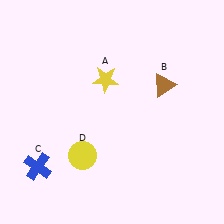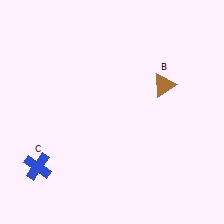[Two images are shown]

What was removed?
The yellow circle (D), the yellow star (A) were removed in Image 2.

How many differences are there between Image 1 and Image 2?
There are 2 differences between the two images.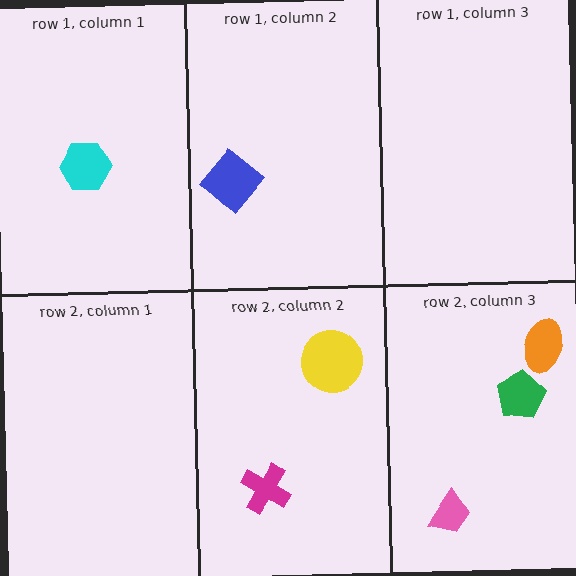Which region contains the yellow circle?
The row 2, column 2 region.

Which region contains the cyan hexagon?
The row 1, column 1 region.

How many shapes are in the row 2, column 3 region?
3.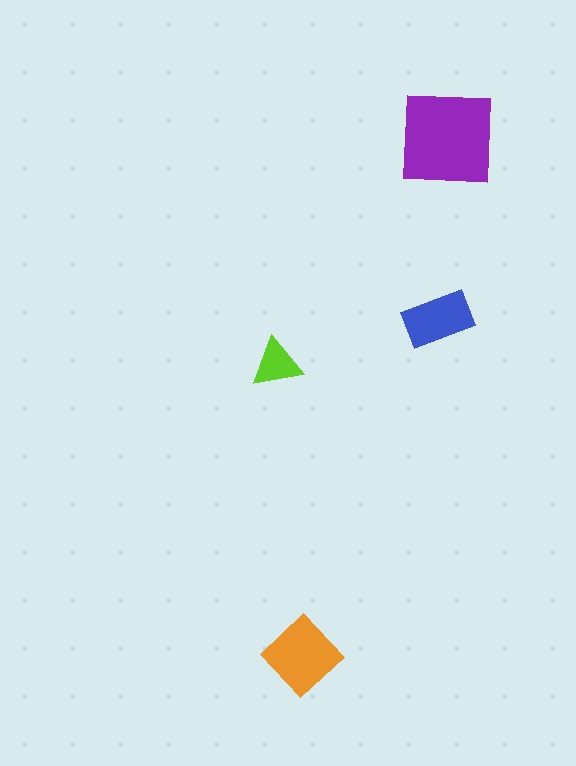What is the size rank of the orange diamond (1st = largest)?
2nd.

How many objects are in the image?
There are 4 objects in the image.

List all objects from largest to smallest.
The purple square, the orange diamond, the blue rectangle, the lime triangle.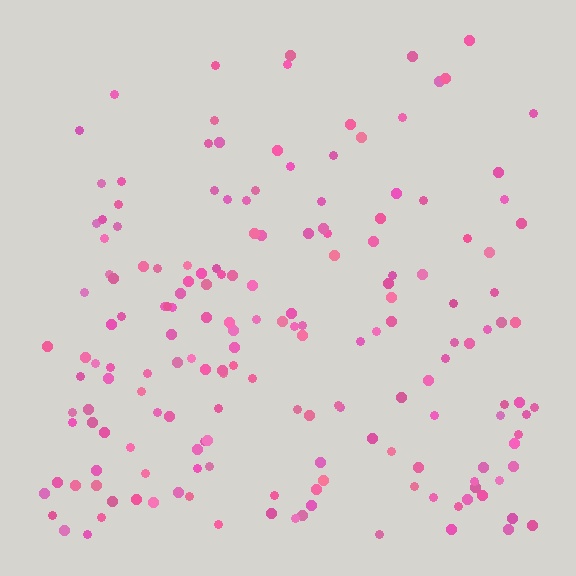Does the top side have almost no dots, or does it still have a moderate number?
Still a moderate number, just noticeably fewer than the bottom.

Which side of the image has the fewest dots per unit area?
The top.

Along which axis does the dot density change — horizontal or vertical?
Vertical.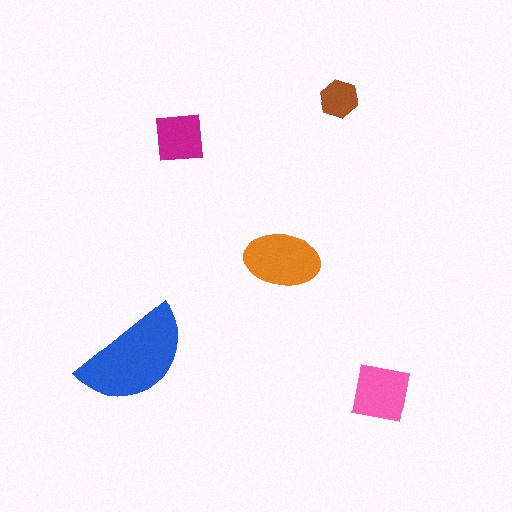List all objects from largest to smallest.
The blue semicircle, the orange ellipse, the pink square, the magenta square, the brown hexagon.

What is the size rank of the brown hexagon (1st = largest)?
5th.